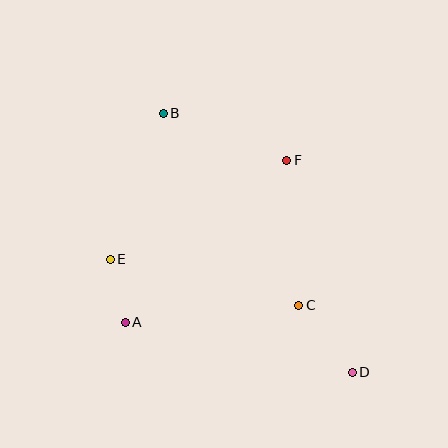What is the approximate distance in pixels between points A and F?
The distance between A and F is approximately 229 pixels.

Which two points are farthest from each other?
Points B and D are farthest from each other.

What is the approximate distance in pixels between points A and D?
The distance between A and D is approximately 232 pixels.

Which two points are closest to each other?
Points A and E are closest to each other.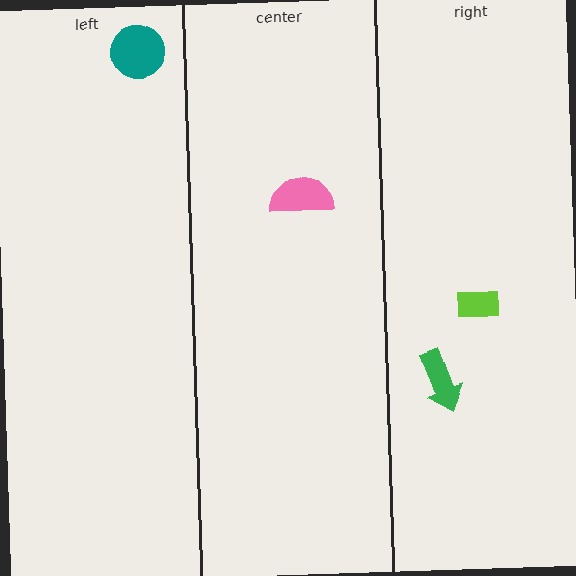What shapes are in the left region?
The teal circle.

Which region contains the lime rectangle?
The right region.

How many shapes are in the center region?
1.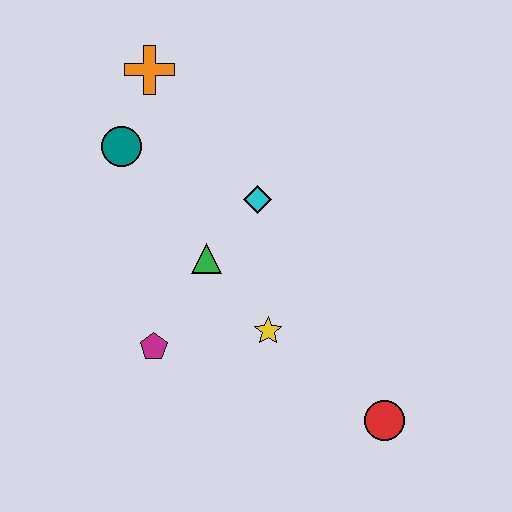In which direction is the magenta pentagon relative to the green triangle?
The magenta pentagon is below the green triangle.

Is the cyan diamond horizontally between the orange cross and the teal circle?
No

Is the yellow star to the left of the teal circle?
No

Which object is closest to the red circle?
The yellow star is closest to the red circle.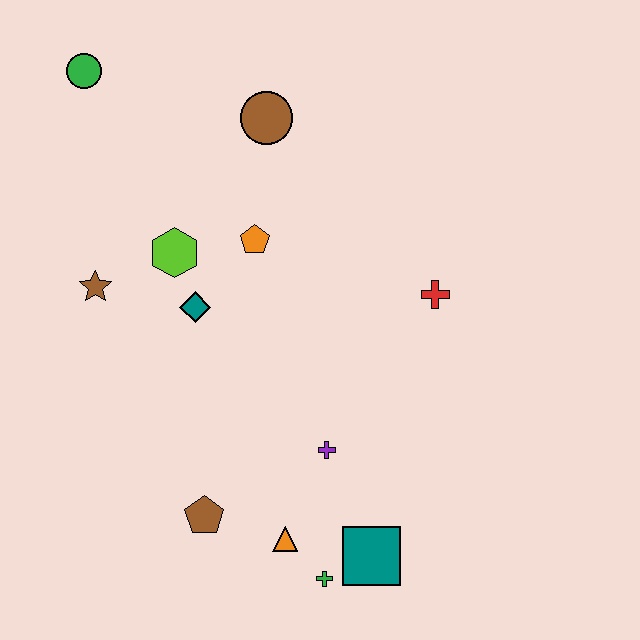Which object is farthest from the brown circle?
The green cross is farthest from the brown circle.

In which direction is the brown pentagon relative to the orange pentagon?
The brown pentagon is below the orange pentagon.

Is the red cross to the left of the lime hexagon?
No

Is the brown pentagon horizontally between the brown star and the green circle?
No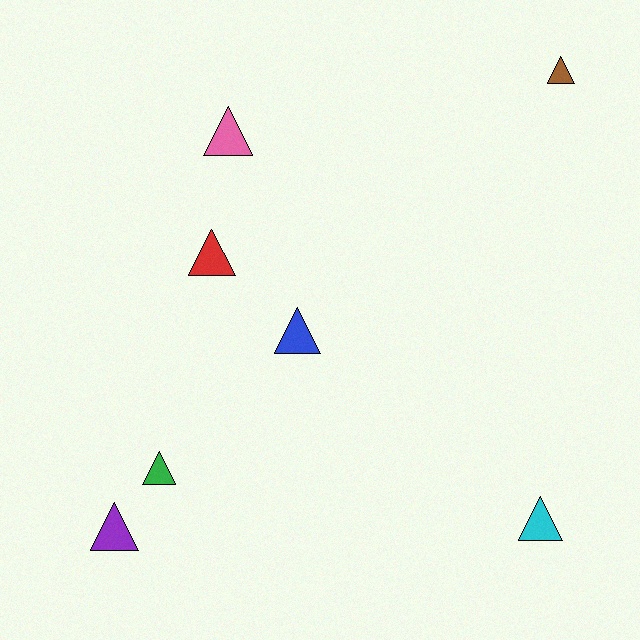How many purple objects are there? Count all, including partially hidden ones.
There is 1 purple object.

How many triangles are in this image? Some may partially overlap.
There are 7 triangles.